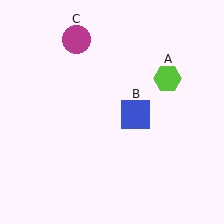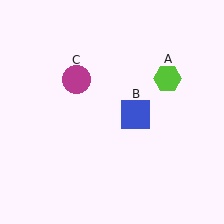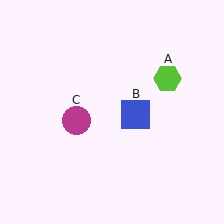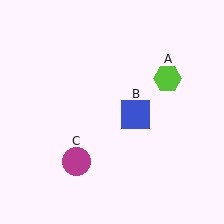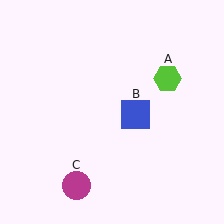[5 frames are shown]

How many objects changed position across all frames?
1 object changed position: magenta circle (object C).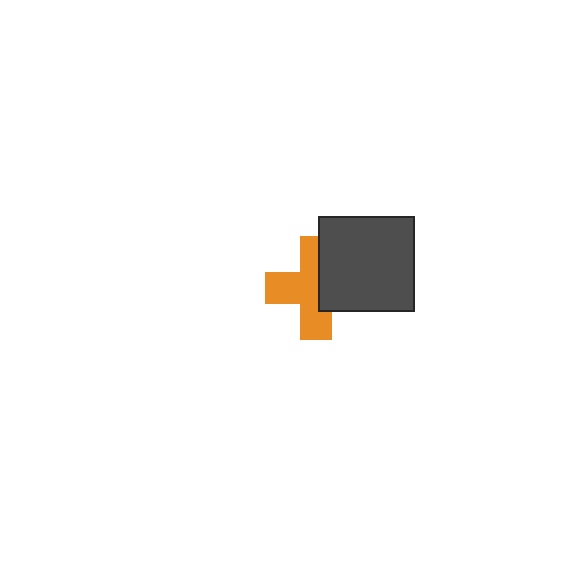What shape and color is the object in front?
The object in front is a dark gray square.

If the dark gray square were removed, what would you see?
You would see the complete orange cross.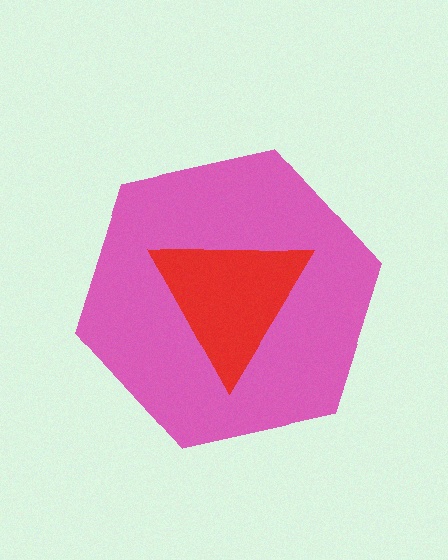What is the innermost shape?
The red triangle.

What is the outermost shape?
The pink hexagon.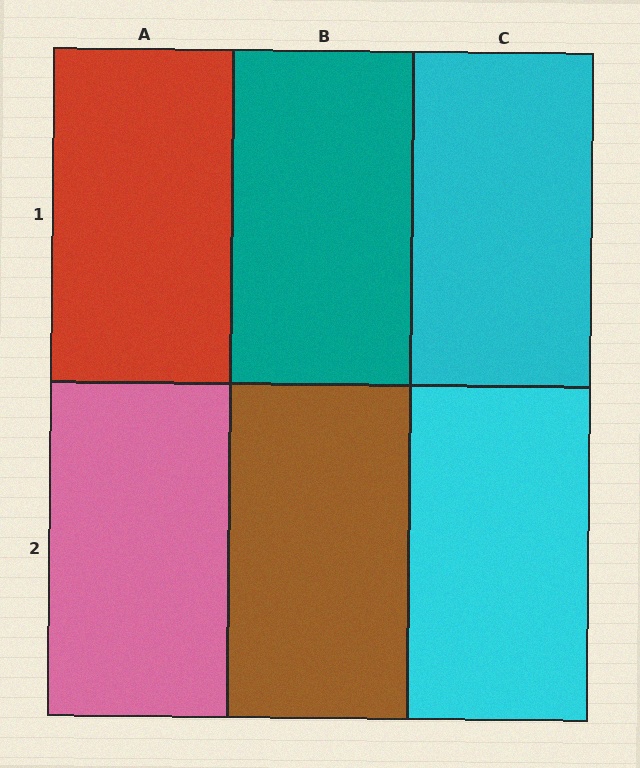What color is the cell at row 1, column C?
Cyan.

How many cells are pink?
1 cell is pink.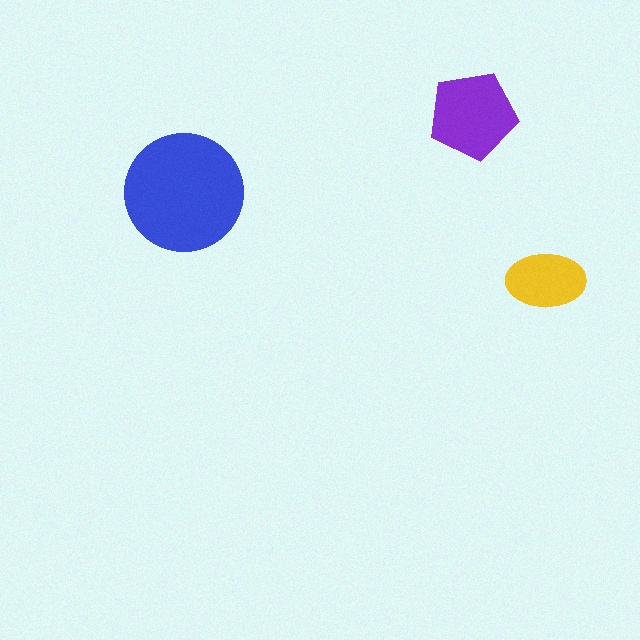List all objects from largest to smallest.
The blue circle, the purple pentagon, the yellow ellipse.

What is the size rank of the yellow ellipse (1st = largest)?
3rd.